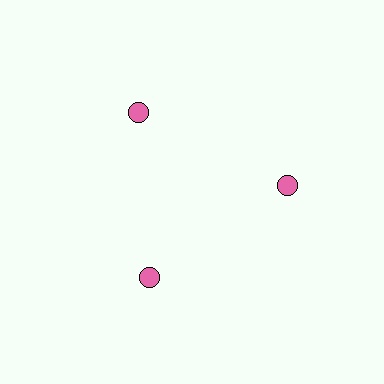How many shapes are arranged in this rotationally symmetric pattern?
There are 3 shapes, arranged in 3 groups of 1.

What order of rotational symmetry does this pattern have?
This pattern has 3-fold rotational symmetry.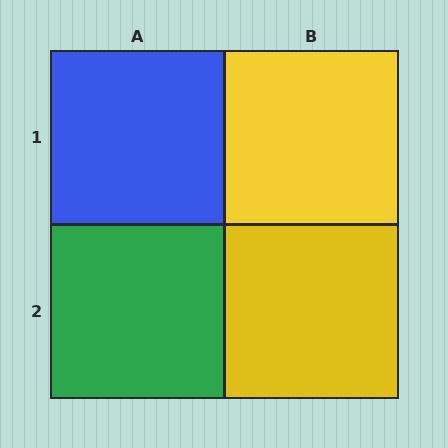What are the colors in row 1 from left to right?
Blue, yellow.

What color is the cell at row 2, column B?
Yellow.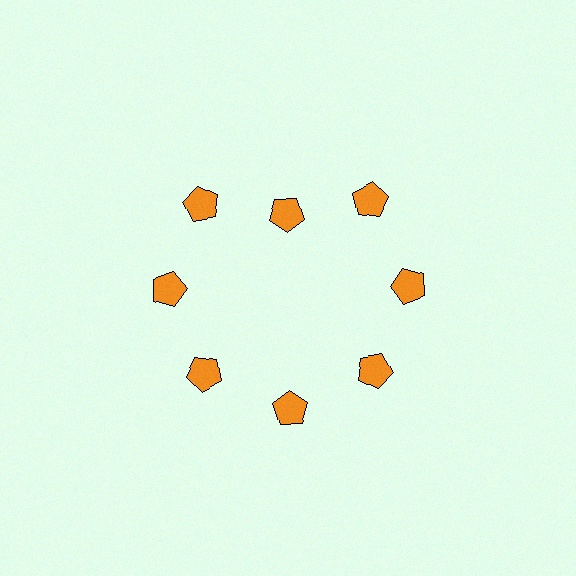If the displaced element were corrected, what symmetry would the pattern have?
It would have 8-fold rotational symmetry — the pattern would map onto itself every 45 degrees.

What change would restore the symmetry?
The symmetry would be restored by moving it outward, back onto the ring so that all 8 pentagons sit at equal angles and equal distance from the center.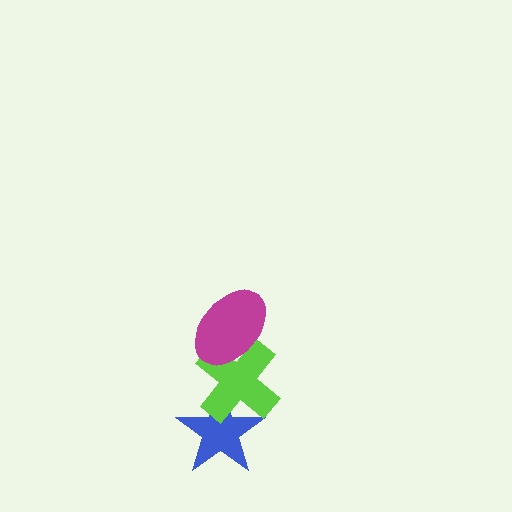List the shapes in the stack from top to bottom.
From top to bottom: the magenta ellipse, the lime cross, the blue star.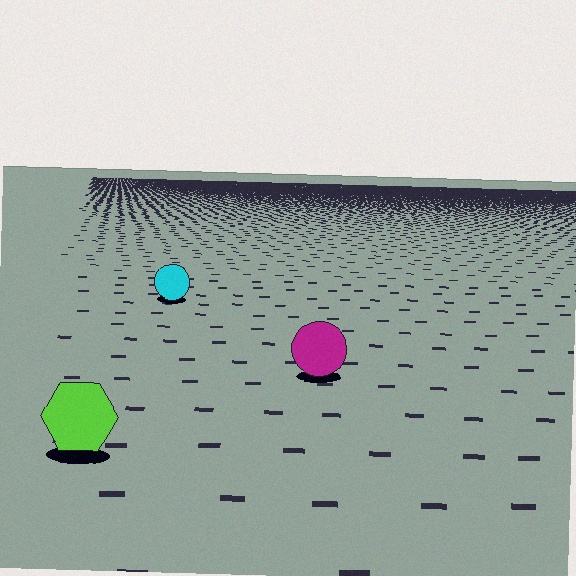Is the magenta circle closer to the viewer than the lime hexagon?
No. The lime hexagon is closer — you can tell from the texture gradient: the ground texture is coarser near it.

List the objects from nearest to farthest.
From nearest to farthest: the lime hexagon, the magenta circle, the cyan circle.